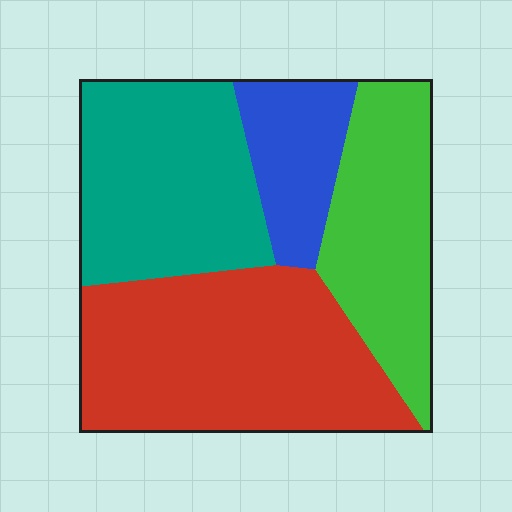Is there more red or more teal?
Red.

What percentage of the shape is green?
Green takes up about one quarter (1/4) of the shape.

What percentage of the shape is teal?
Teal covers roughly 30% of the shape.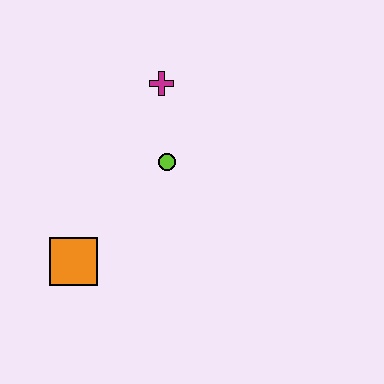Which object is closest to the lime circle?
The magenta cross is closest to the lime circle.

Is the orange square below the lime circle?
Yes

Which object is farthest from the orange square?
The magenta cross is farthest from the orange square.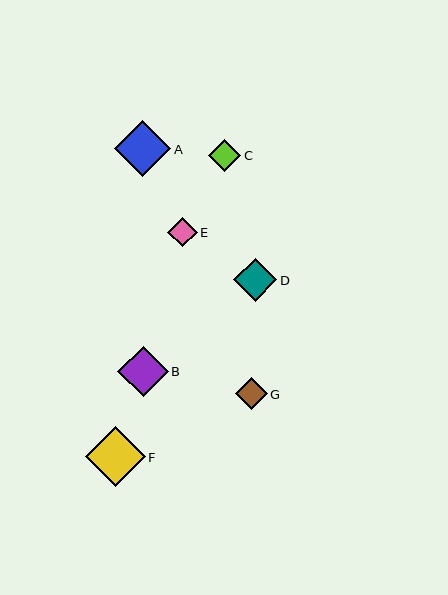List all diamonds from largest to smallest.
From largest to smallest: F, A, B, D, C, G, E.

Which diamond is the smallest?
Diamond E is the smallest with a size of approximately 30 pixels.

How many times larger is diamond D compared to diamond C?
Diamond D is approximately 1.3 times the size of diamond C.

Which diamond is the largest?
Diamond F is the largest with a size of approximately 60 pixels.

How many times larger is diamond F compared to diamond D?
Diamond F is approximately 1.4 times the size of diamond D.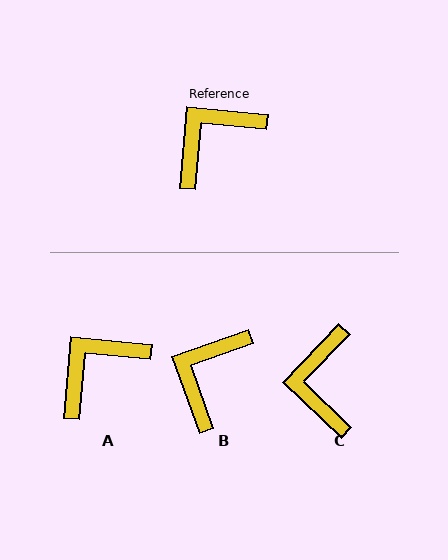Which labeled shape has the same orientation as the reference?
A.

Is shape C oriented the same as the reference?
No, it is off by about 51 degrees.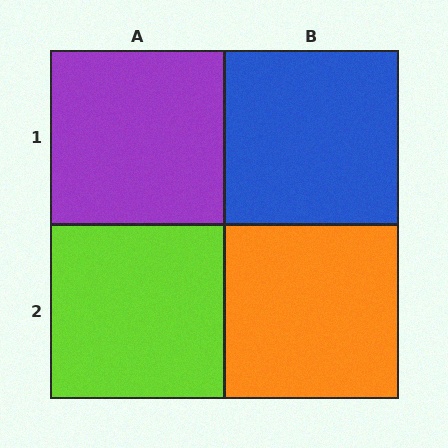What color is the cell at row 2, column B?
Orange.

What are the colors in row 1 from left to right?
Purple, blue.